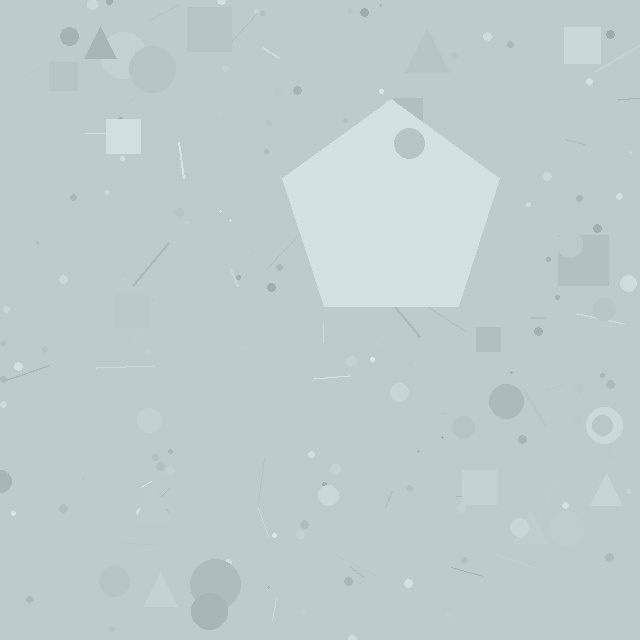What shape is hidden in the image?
A pentagon is hidden in the image.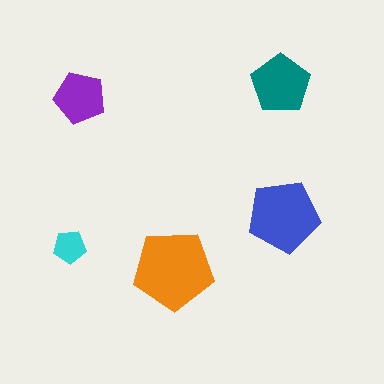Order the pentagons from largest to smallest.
the orange one, the blue one, the teal one, the purple one, the cyan one.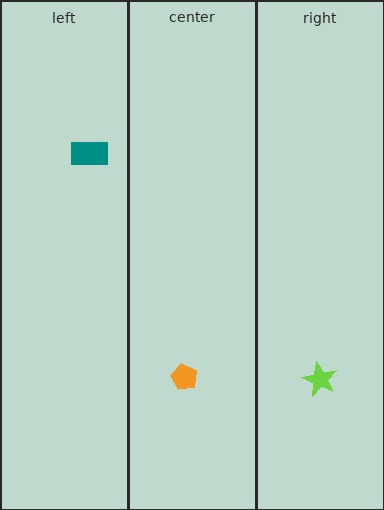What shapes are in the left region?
The teal rectangle.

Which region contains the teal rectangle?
The left region.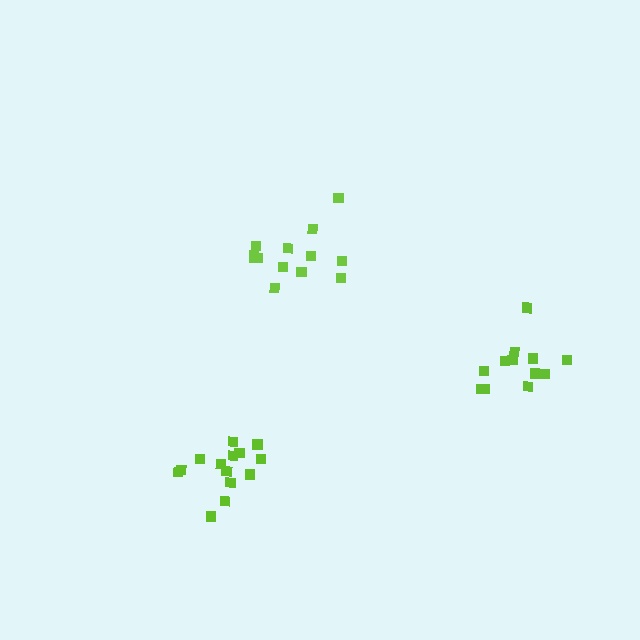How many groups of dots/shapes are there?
There are 3 groups.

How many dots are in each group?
Group 1: 13 dots, Group 2: 14 dots, Group 3: 14 dots (41 total).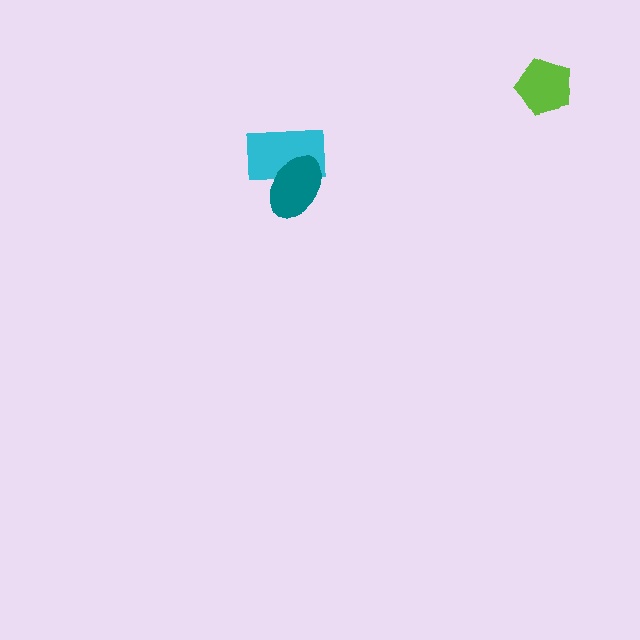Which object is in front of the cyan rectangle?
The teal ellipse is in front of the cyan rectangle.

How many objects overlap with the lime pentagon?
0 objects overlap with the lime pentagon.